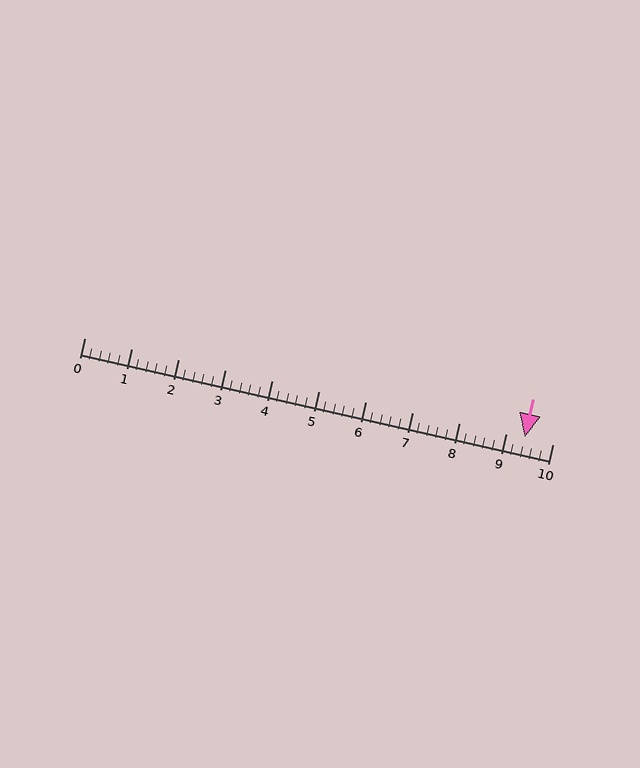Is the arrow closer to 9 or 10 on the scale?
The arrow is closer to 9.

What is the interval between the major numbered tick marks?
The major tick marks are spaced 1 units apart.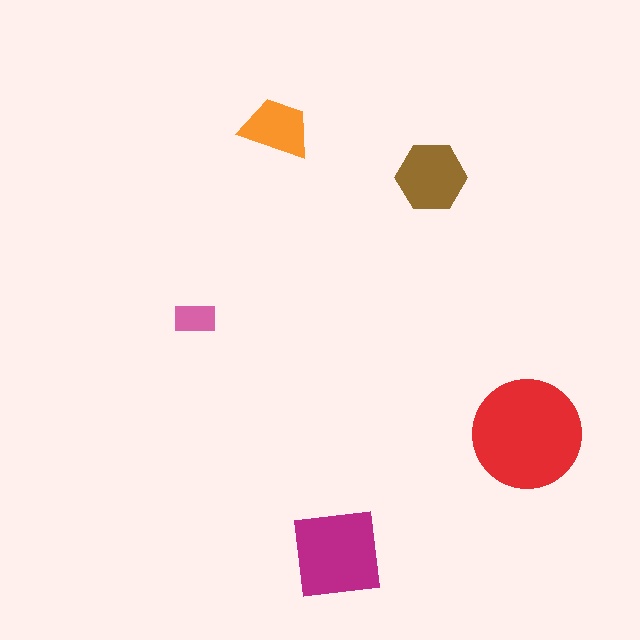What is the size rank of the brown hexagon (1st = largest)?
3rd.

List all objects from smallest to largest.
The pink rectangle, the orange trapezoid, the brown hexagon, the magenta square, the red circle.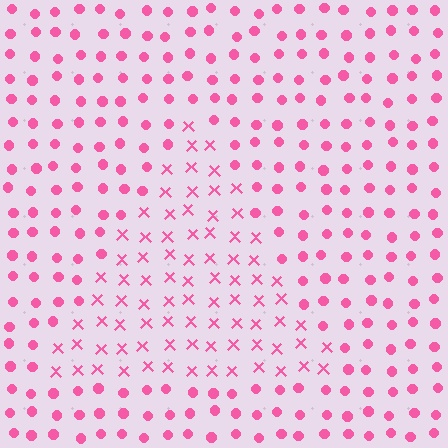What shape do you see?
I see a triangle.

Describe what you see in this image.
The image is filled with small pink elements arranged in a uniform grid. A triangle-shaped region contains X marks, while the surrounding area contains circles. The boundary is defined purely by the change in element shape.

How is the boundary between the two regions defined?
The boundary is defined by a change in element shape: X marks inside vs. circles outside. All elements share the same color and spacing.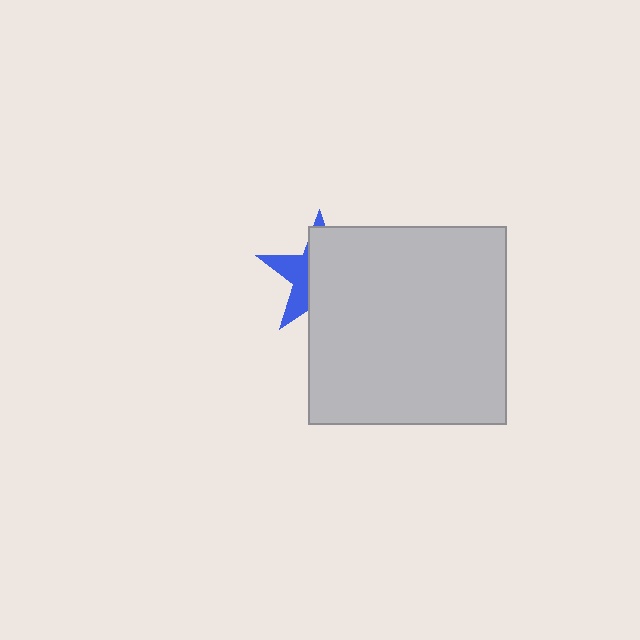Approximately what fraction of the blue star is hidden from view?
Roughly 66% of the blue star is hidden behind the light gray square.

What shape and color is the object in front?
The object in front is a light gray square.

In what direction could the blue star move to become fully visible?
The blue star could move left. That would shift it out from behind the light gray square entirely.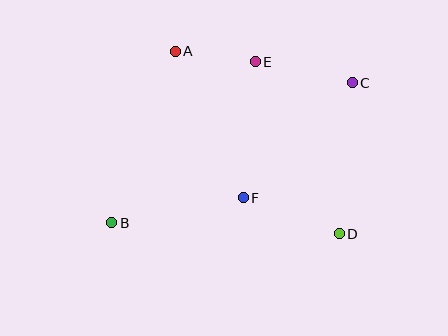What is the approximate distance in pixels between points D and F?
The distance between D and F is approximately 102 pixels.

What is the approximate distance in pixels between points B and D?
The distance between B and D is approximately 228 pixels.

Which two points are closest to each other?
Points A and E are closest to each other.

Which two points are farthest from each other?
Points B and C are farthest from each other.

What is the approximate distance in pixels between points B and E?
The distance between B and E is approximately 216 pixels.